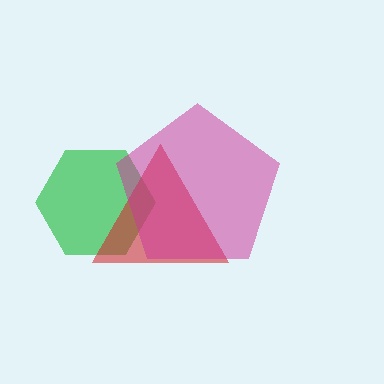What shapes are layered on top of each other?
The layered shapes are: a green hexagon, a red triangle, a magenta pentagon.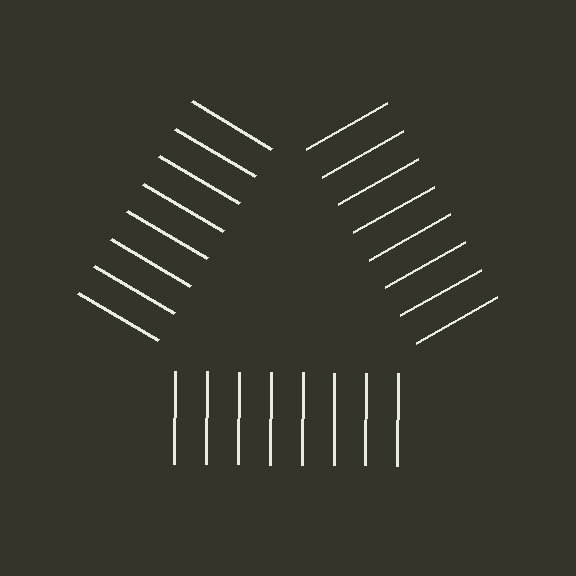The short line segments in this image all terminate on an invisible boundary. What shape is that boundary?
An illusory triangle — the line segments terminate on its edges but no continuous stroke is drawn.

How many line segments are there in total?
24 — 8 along each of the 3 edges.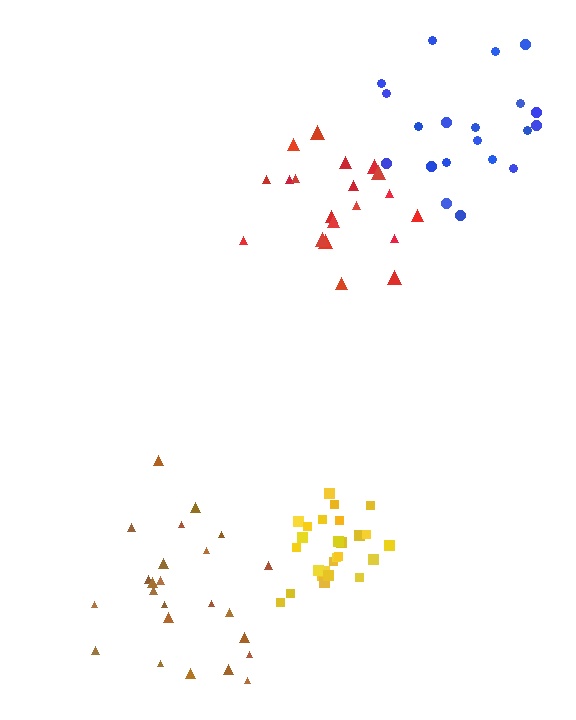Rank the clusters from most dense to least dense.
yellow, red, blue, brown.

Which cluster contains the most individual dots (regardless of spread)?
Yellow (26).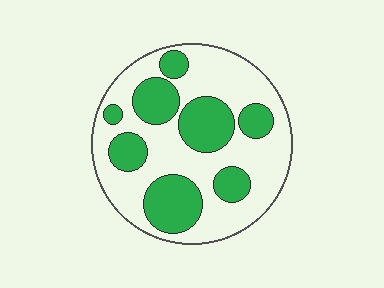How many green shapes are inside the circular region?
8.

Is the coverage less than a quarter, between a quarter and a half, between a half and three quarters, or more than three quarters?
Between a quarter and a half.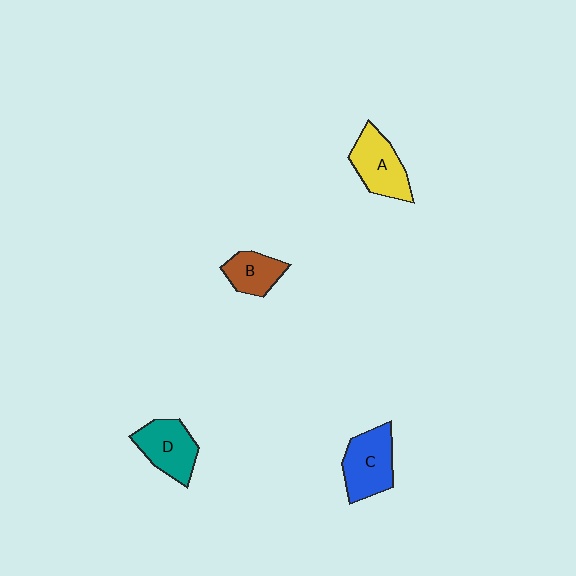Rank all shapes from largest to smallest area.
From largest to smallest: C (blue), A (yellow), D (teal), B (brown).